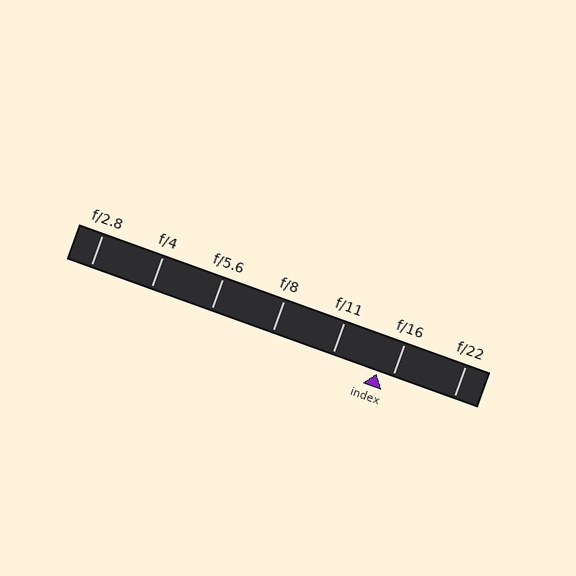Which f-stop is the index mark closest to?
The index mark is closest to f/16.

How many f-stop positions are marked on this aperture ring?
There are 7 f-stop positions marked.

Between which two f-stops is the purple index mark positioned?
The index mark is between f/11 and f/16.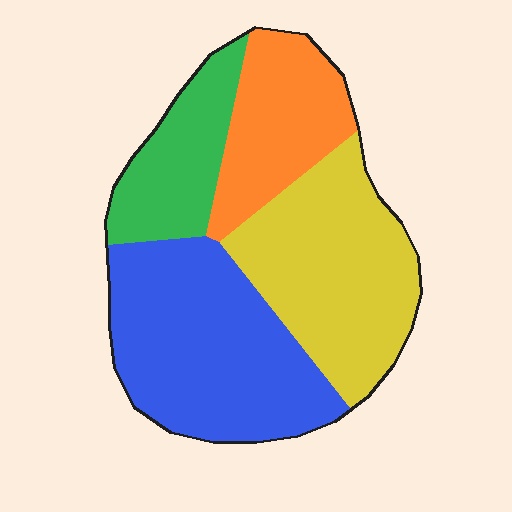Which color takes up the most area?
Blue, at roughly 35%.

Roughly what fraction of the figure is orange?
Orange takes up less than a quarter of the figure.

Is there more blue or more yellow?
Blue.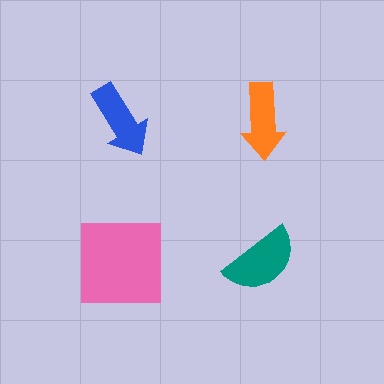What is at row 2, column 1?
A pink square.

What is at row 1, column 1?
A blue arrow.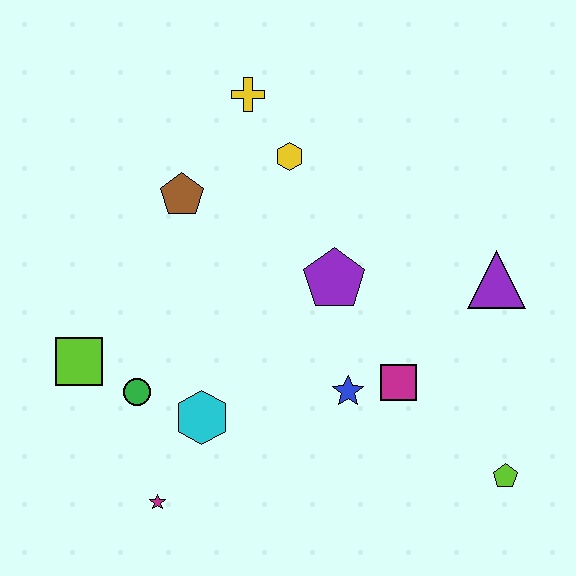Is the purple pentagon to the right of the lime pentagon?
No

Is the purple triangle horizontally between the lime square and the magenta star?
No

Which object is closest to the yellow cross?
The yellow hexagon is closest to the yellow cross.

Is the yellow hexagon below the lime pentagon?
No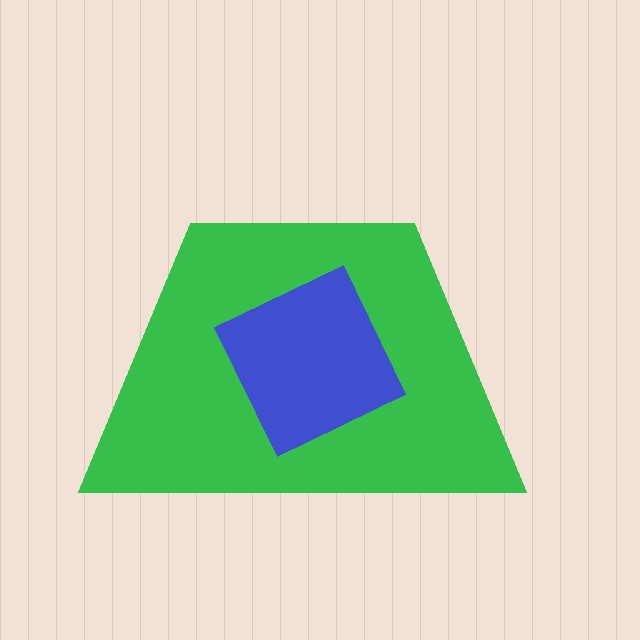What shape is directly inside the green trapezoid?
The blue square.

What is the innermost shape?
The blue square.